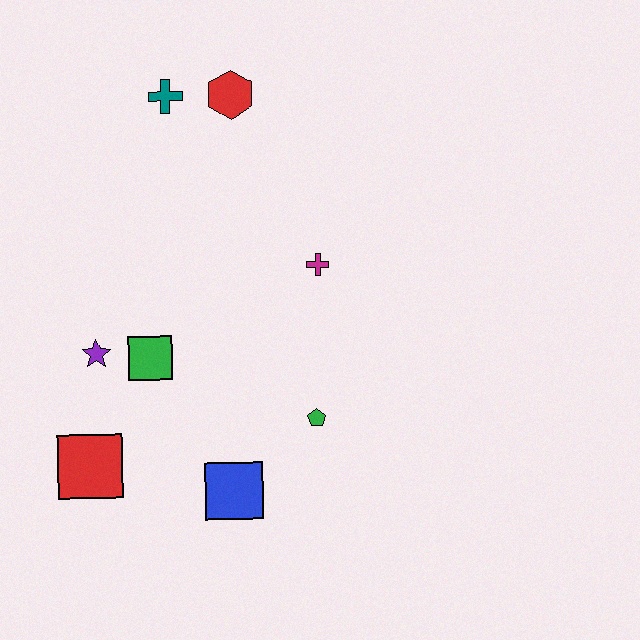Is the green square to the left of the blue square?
Yes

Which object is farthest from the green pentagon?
The teal cross is farthest from the green pentagon.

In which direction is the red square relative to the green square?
The red square is below the green square.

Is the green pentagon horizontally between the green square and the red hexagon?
No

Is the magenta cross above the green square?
Yes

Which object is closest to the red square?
The purple star is closest to the red square.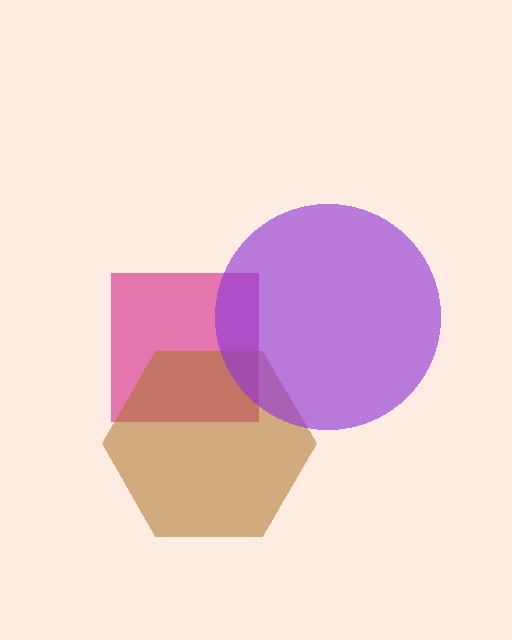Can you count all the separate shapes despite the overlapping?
Yes, there are 3 separate shapes.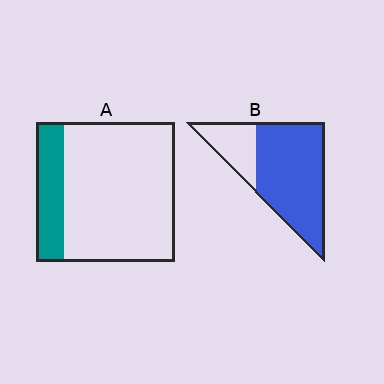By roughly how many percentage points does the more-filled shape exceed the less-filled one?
By roughly 55 percentage points (B over A).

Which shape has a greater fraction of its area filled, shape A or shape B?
Shape B.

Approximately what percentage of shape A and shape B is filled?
A is approximately 20% and B is approximately 75%.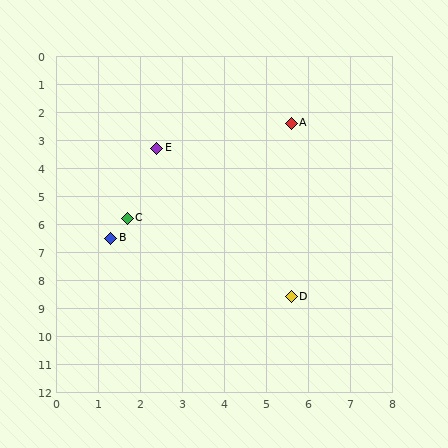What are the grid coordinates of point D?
Point D is at approximately (5.6, 8.6).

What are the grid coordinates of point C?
Point C is at approximately (1.7, 5.8).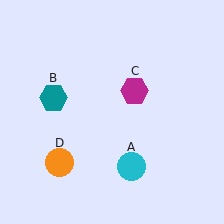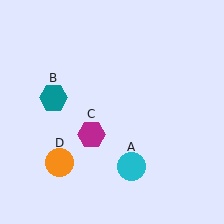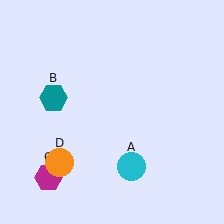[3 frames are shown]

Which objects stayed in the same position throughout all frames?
Cyan circle (object A) and teal hexagon (object B) and orange circle (object D) remained stationary.